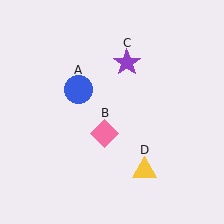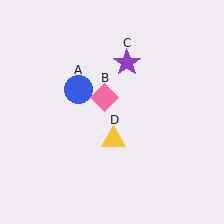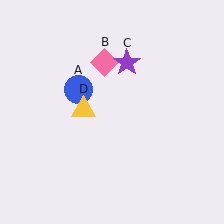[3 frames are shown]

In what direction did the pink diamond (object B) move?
The pink diamond (object B) moved up.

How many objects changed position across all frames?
2 objects changed position: pink diamond (object B), yellow triangle (object D).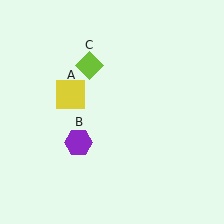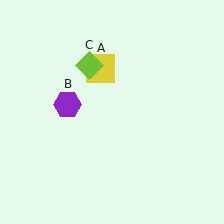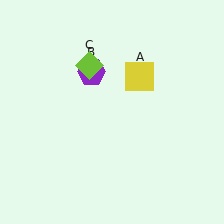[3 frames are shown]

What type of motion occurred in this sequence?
The yellow square (object A), purple hexagon (object B) rotated clockwise around the center of the scene.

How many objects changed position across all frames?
2 objects changed position: yellow square (object A), purple hexagon (object B).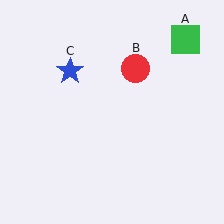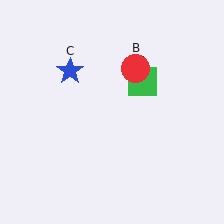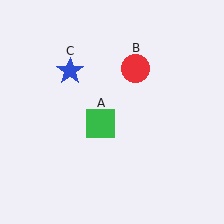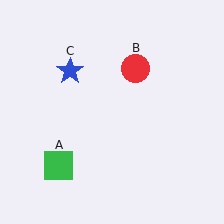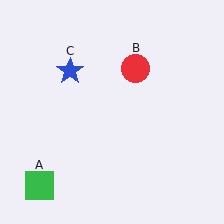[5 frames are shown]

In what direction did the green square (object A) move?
The green square (object A) moved down and to the left.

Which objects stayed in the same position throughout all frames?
Red circle (object B) and blue star (object C) remained stationary.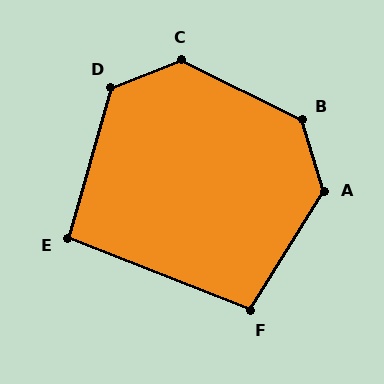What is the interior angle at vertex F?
Approximately 100 degrees (obtuse).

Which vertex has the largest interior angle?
B, at approximately 133 degrees.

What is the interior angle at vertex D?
Approximately 127 degrees (obtuse).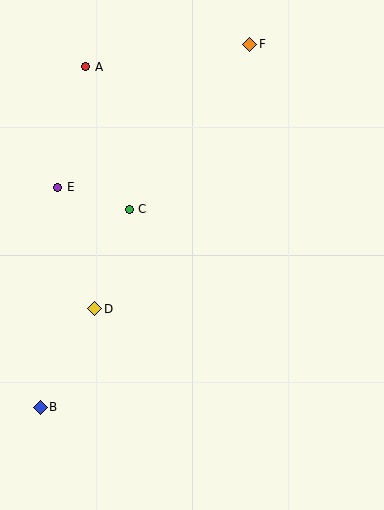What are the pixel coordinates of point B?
Point B is at (40, 407).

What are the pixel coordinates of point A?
Point A is at (86, 67).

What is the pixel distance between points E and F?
The distance between E and F is 239 pixels.